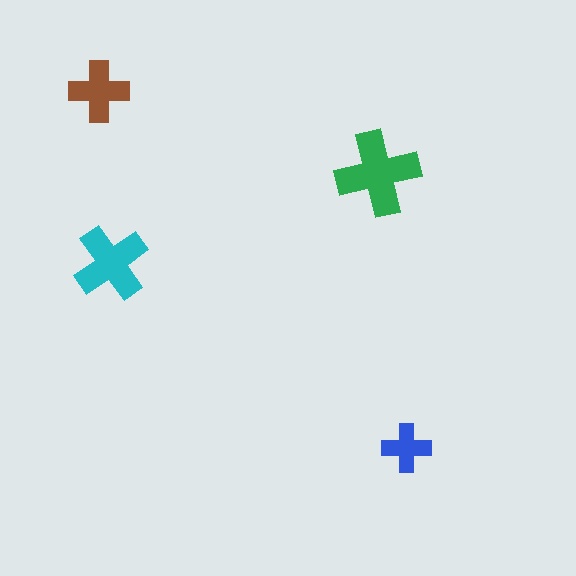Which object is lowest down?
The blue cross is bottommost.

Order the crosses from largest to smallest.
the green one, the cyan one, the brown one, the blue one.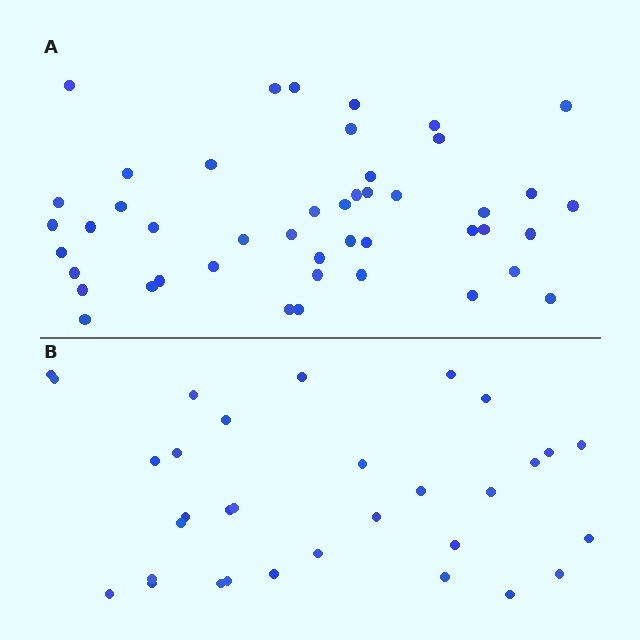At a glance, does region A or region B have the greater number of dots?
Region A (the top region) has more dots.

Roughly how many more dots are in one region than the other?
Region A has approximately 15 more dots than region B.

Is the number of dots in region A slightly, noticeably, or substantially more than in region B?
Region A has noticeably more, but not dramatically so. The ratio is roughly 1.4 to 1.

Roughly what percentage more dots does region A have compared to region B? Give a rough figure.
About 45% more.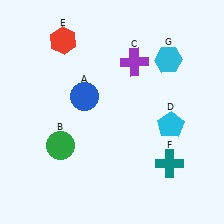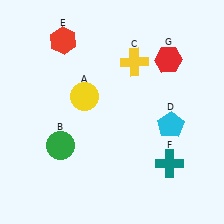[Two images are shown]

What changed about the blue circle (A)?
In Image 1, A is blue. In Image 2, it changed to yellow.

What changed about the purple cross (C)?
In Image 1, C is purple. In Image 2, it changed to yellow.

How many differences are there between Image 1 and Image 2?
There are 3 differences between the two images.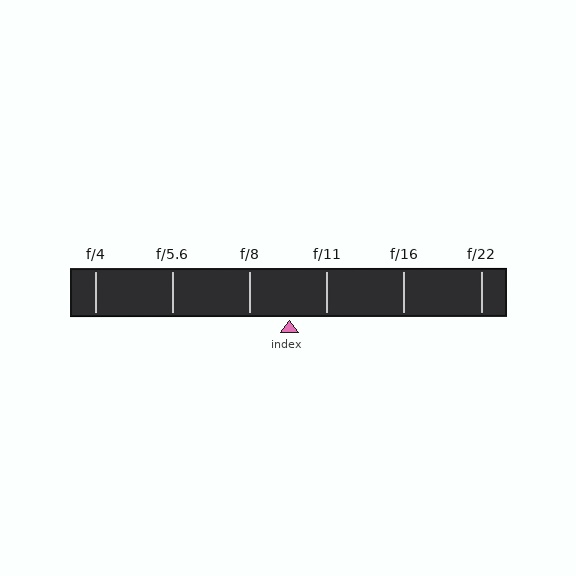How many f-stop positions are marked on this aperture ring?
There are 6 f-stop positions marked.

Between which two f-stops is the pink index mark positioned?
The index mark is between f/8 and f/11.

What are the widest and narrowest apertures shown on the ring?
The widest aperture shown is f/4 and the narrowest is f/22.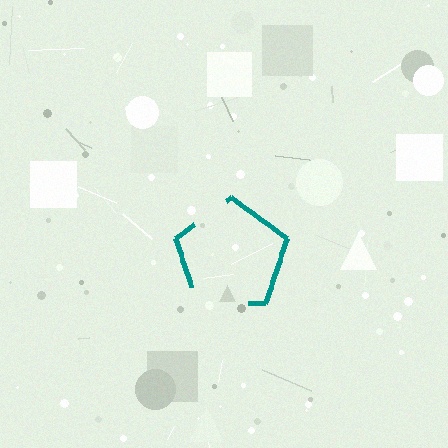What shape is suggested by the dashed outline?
The dashed outline suggests a pentagon.